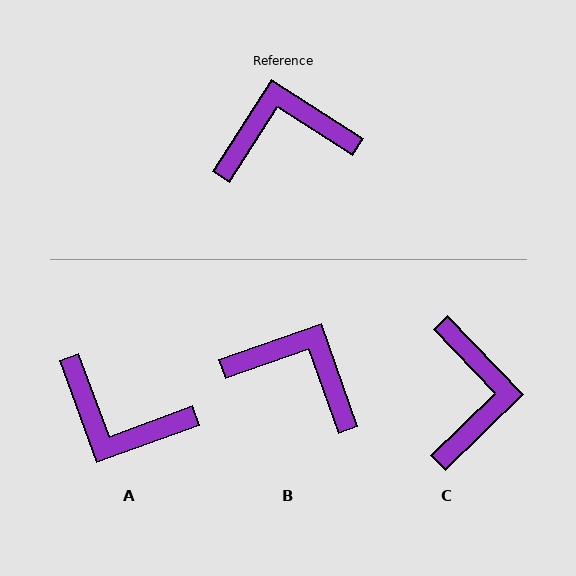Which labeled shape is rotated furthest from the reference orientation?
A, about 143 degrees away.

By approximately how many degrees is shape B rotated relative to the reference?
Approximately 38 degrees clockwise.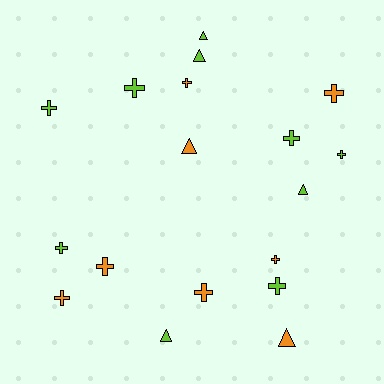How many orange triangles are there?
There are 2 orange triangles.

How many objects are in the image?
There are 18 objects.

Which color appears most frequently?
Lime, with 10 objects.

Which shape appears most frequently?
Cross, with 12 objects.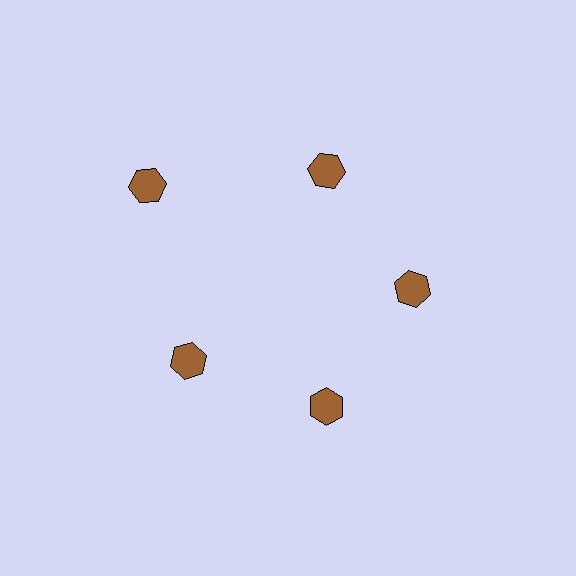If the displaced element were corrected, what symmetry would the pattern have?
It would have 5-fold rotational symmetry — the pattern would map onto itself every 72 degrees.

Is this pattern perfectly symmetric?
No. The 5 brown hexagons are arranged in a ring, but one element near the 10 o'clock position is pushed outward from the center, breaking the 5-fold rotational symmetry.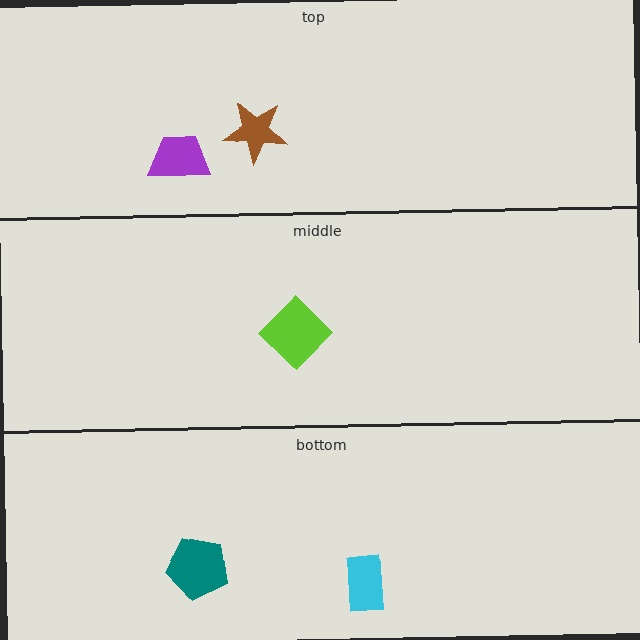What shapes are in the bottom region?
The cyan rectangle, the teal pentagon.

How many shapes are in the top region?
2.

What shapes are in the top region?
The brown star, the purple trapezoid.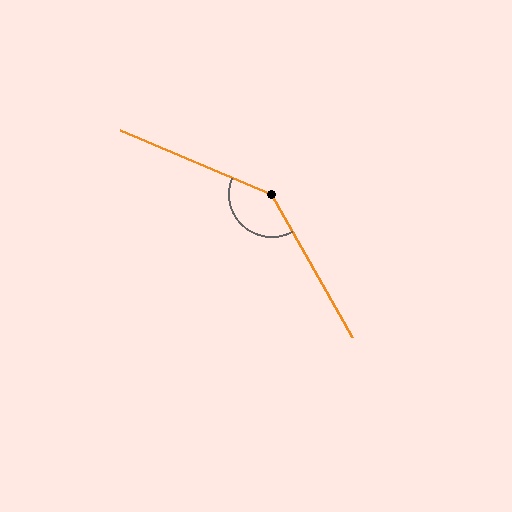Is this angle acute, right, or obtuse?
It is obtuse.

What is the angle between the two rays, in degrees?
Approximately 142 degrees.